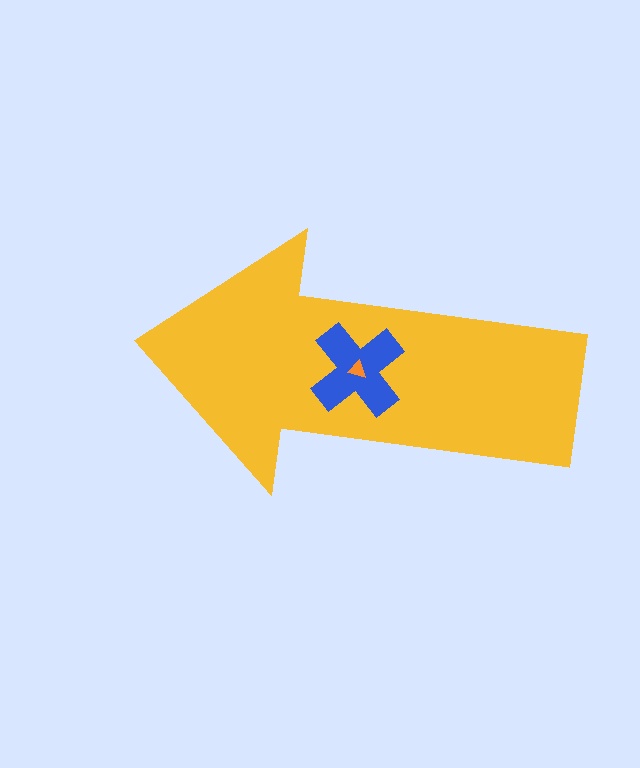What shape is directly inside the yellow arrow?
The blue cross.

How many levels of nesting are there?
3.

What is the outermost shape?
The yellow arrow.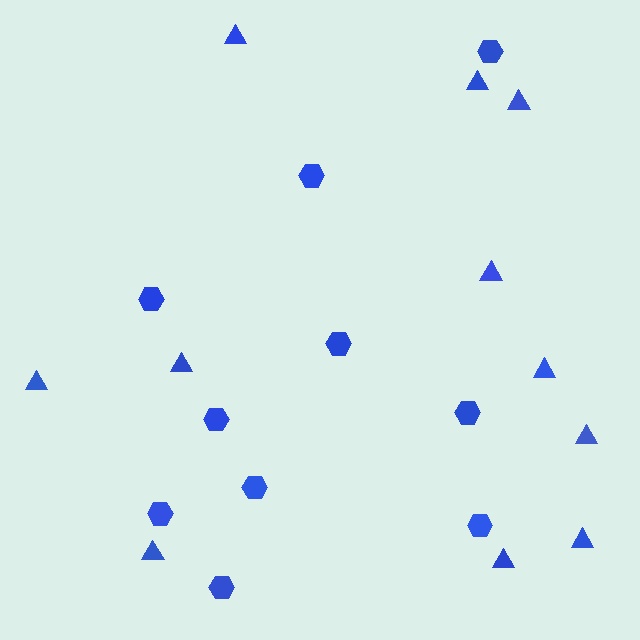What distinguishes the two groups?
There are 2 groups: one group of hexagons (10) and one group of triangles (11).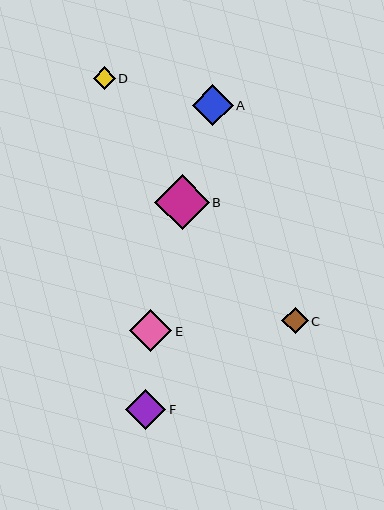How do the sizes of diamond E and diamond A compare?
Diamond E and diamond A are approximately the same size.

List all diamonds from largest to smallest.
From largest to smallest: B, E, A, F, C, D.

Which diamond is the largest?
Diamond B is the largest with a size of approximately 55 pixels.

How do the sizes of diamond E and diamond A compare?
Diamond E and diamond A are approximately the same size.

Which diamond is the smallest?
Diamond D is the smallest with a size of approximately 22 pixels.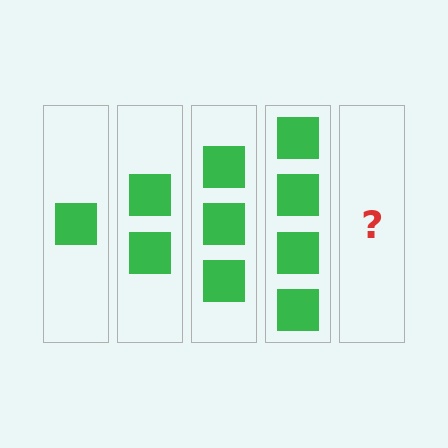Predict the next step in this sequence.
The next step is 5 squares.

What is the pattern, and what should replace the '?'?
The pattern is that each step adds one more square. The '?' should be 5 squares.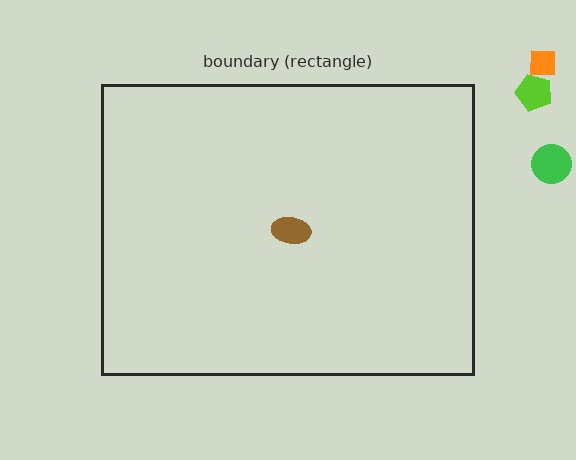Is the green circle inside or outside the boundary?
Outside.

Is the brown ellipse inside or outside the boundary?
Inside.